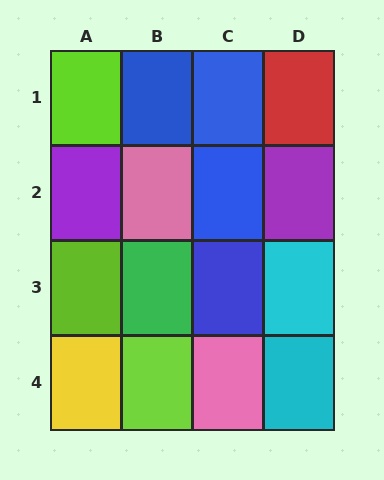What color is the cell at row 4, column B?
Lime.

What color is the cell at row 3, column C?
Blue.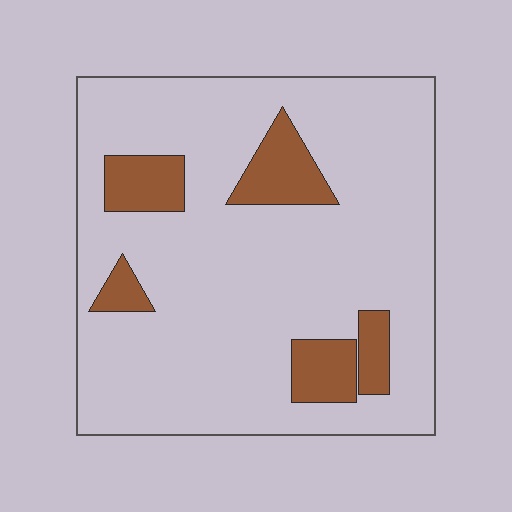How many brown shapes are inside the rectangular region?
5.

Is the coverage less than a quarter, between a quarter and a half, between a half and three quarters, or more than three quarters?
Less than a quarter.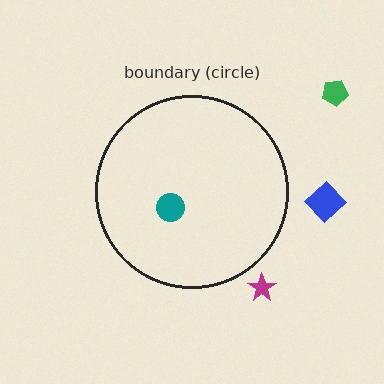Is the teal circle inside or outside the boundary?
Inside.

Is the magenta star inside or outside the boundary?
Outside.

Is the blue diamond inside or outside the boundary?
Outside.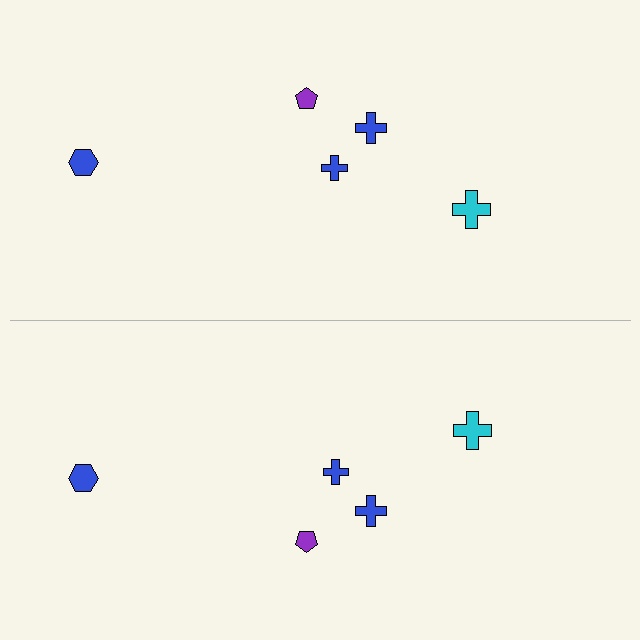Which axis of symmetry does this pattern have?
The pattern has a horizontal axis of symmetry running through the center of the image.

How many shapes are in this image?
There are 10 shapes in this image.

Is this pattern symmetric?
Yes, this pattern has bilateral (reflection) symmetry.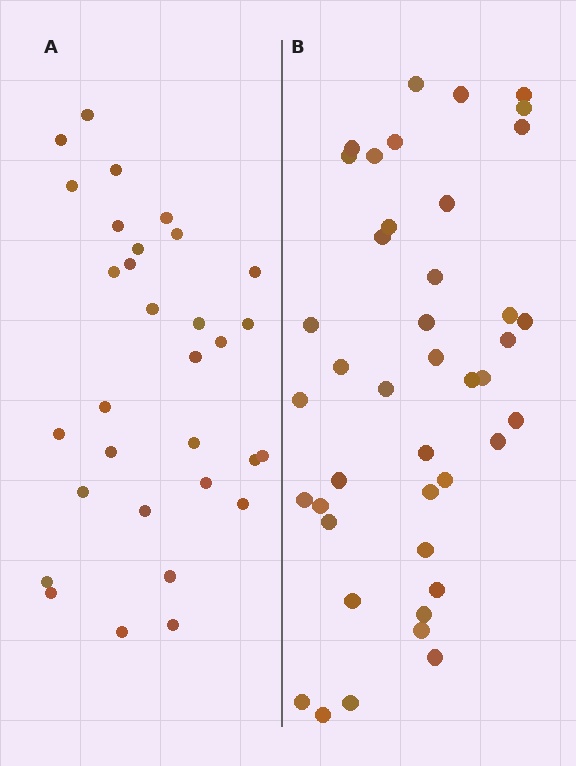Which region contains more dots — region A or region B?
Region B (the right region) has more dots.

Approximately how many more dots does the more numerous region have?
Region B has roughly 12 or so more dots than region A.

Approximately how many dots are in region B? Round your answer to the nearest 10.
About 40 dots. (The exact count is 42, which rounds to 40.)